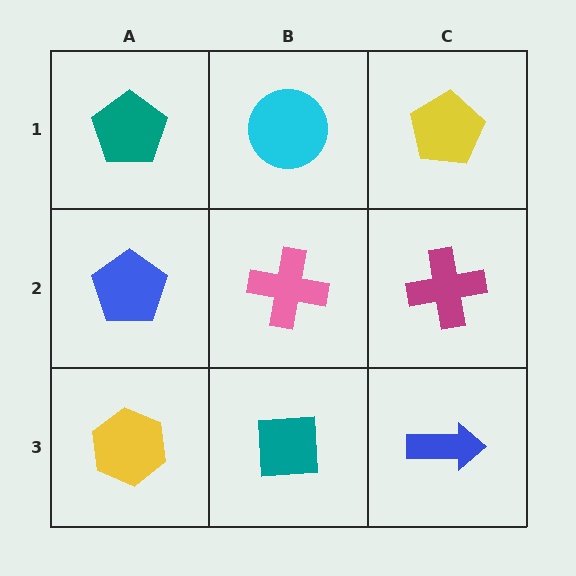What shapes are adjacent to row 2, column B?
A cyan circle (row 1, column B), a teal square (row 3, column B), a blue pentagon (row 2, column A), a magenta cross (row 2, column C).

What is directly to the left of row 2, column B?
A blue pentagon.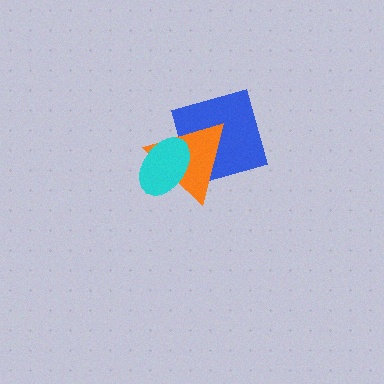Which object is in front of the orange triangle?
The cyan ellipse is in front of the orange triangle.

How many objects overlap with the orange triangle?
2 objects overlap with the orange triangle.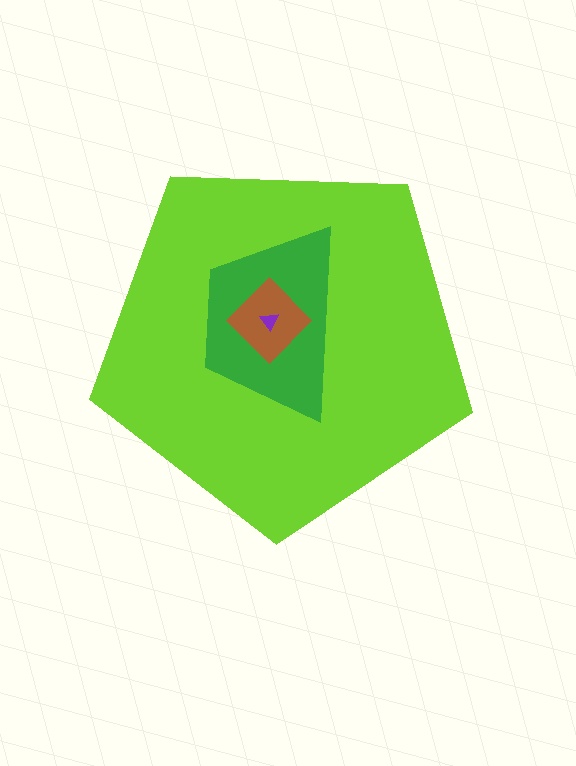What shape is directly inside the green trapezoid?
The brown diamond.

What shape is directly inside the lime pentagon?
The green trapezoid.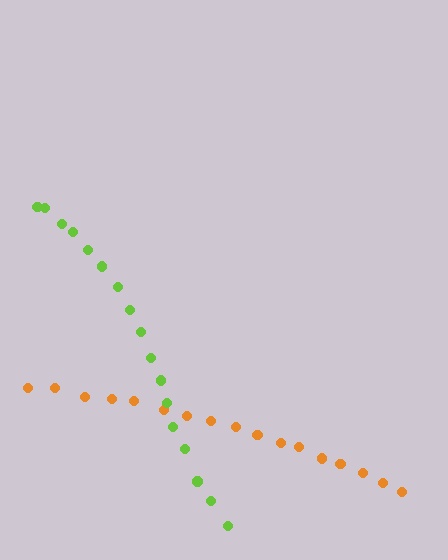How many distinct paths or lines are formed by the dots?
There are 2 distinct paths.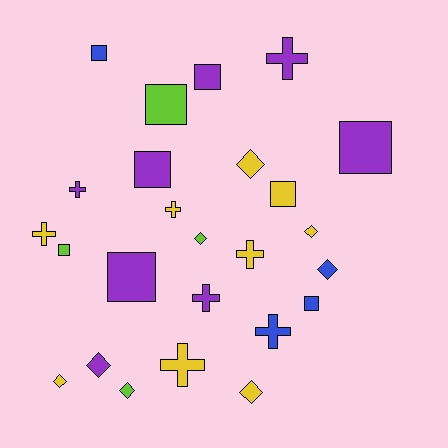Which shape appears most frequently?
Square, with 9 objects.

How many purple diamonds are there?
There is 1 purple diamond.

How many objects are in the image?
There are 25 objects.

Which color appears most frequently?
Yellow, with 9 objects.